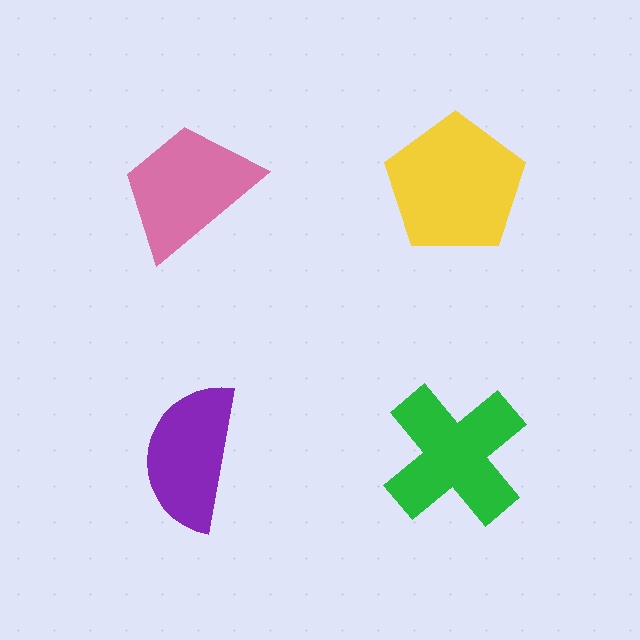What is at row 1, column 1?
A pink trapezoid.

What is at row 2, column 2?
A green cross.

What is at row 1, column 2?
A yellow pentagon.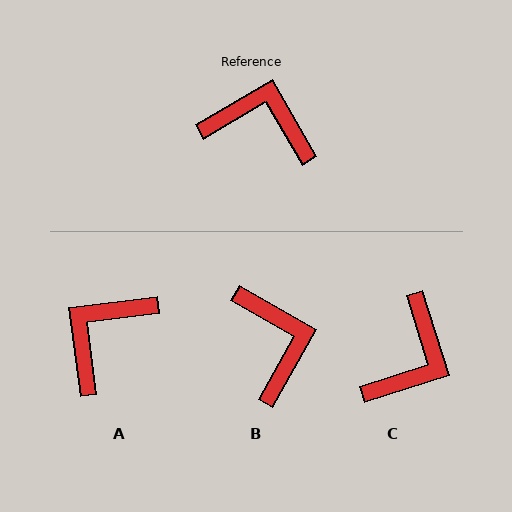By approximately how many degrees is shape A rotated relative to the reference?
Approximately 67 degrees counter-clockwise.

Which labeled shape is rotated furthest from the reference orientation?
C, about 103 degrees away.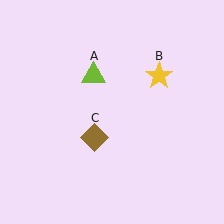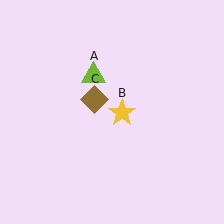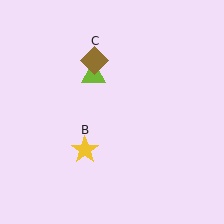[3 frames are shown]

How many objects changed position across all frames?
2 objects changed position: yellow star (object B), brown diamond (object C).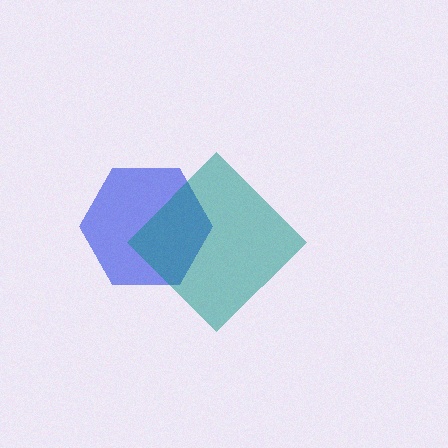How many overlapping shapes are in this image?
There are 2 overlapping shapes in the image.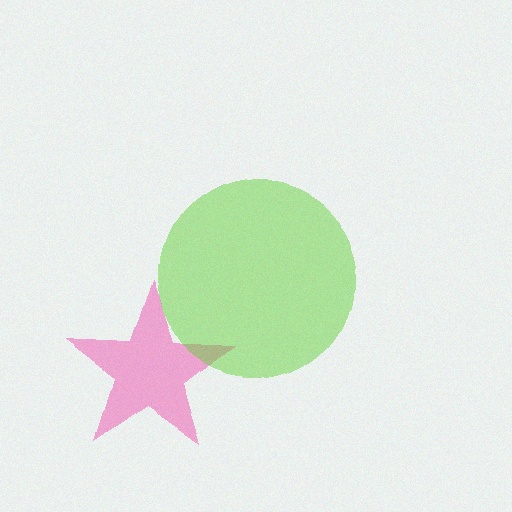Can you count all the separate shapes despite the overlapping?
Yes, there are 2 separate shapes.